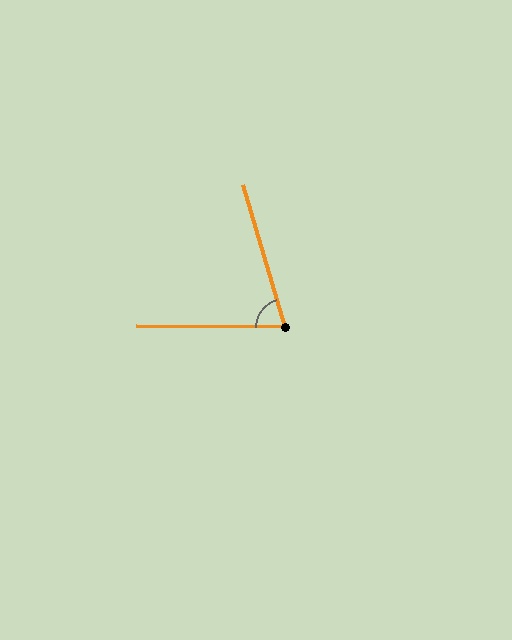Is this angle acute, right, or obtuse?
It is acute.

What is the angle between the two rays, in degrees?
Approximately 73 degrees.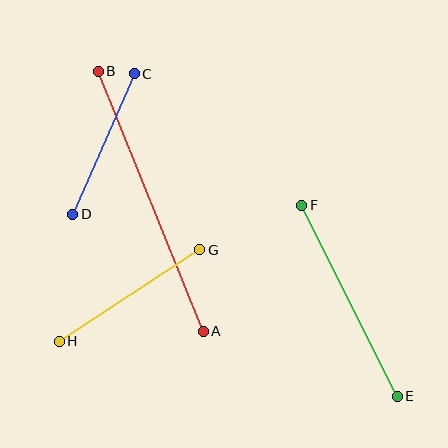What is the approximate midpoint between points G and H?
The midpoint is at approximately (130, 296) pixels.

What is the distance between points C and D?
The distance is approximately 153 pixels.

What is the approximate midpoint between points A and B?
The midpoint is at approximately (151, 201) pixels.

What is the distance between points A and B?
The distance is approximately 281 pixels.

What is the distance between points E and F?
The distance is approximately 213 pixels.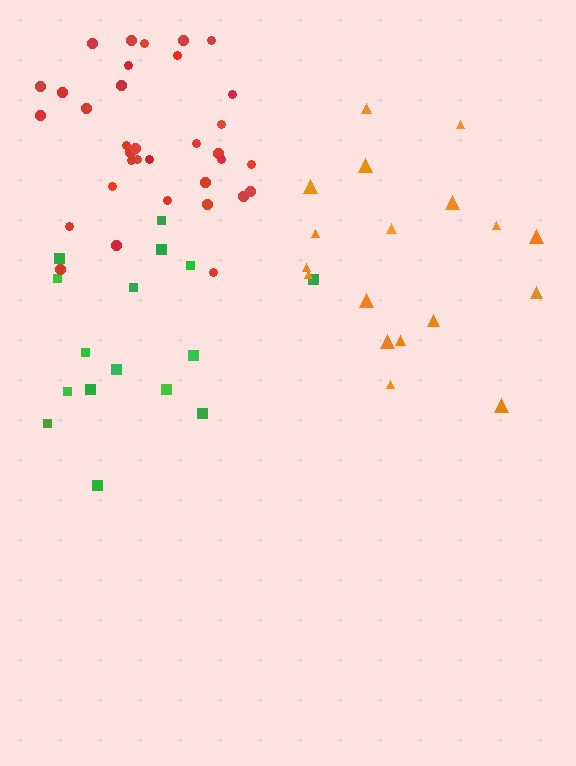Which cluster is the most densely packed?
Red.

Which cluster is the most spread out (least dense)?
Green.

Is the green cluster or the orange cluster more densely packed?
Orange.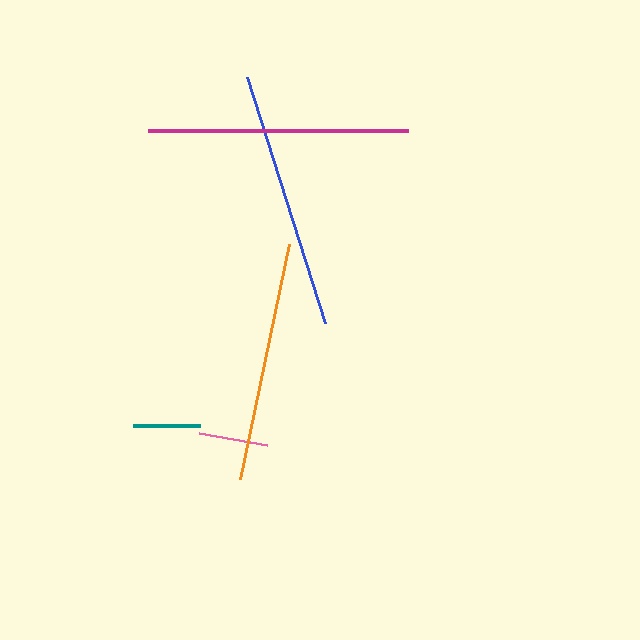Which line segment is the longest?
The magenta line is the longest at approximately 261 pixels.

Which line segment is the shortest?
The teal line is the shortest at approximately 67 pixels.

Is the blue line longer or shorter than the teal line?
The blue line is longer than the teal line.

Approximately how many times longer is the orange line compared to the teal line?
The orange line is approximately 3.6 times the length of the teal line.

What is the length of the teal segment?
The teal segment is approximately 67 pixels long.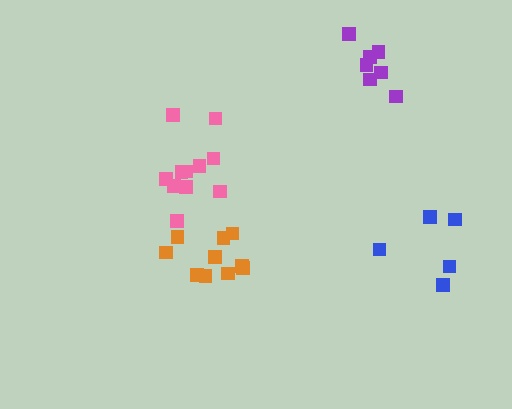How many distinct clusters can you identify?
There are 4 distinct clusters.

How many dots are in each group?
Group 1: 11 dots, Group 2: 10 dots, Group 3: 7 dots, Group 4: 5 dots (33 total).